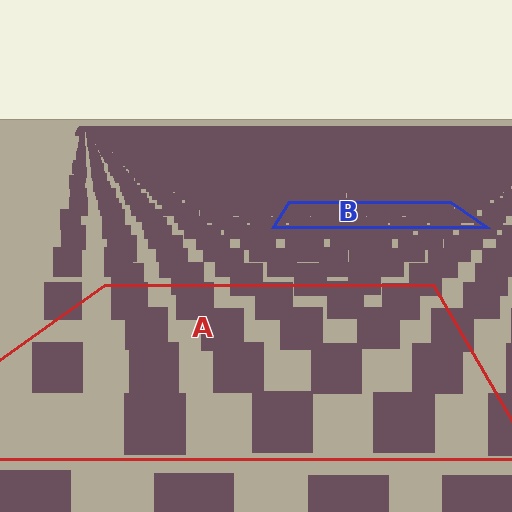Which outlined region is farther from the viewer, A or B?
Region B is farther from the viewer — the texture elements inside it appear smaller and more densely packed.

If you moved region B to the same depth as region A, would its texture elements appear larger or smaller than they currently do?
They would appear larger. At a closer depth, the same texture elements are projected at a bigger on-screen size.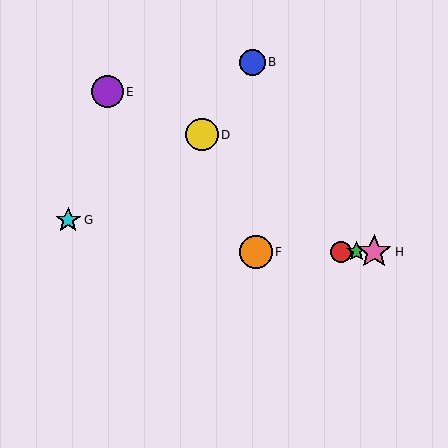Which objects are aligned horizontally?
Objects A, C, F, H are aligned horizontally.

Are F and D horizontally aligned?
No, F is at y≈252 and D is at y≈135.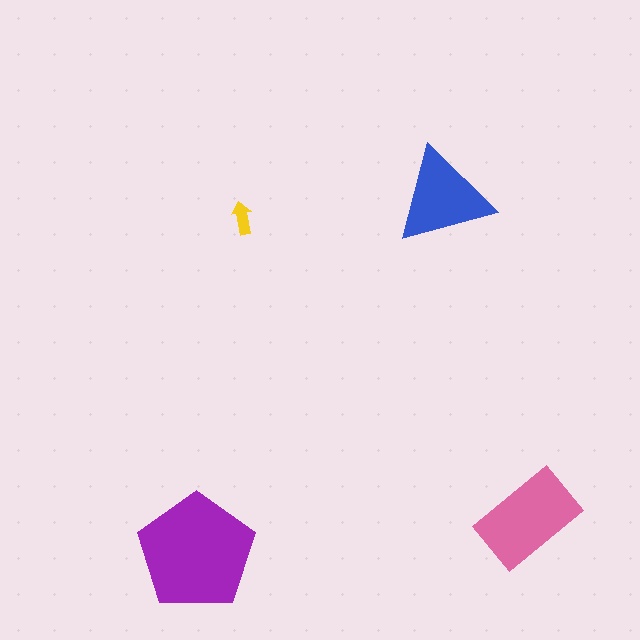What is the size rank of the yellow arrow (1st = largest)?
4th.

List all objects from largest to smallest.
The purple pentagon, the pink rectangle, the blue triangle, the yellow arrow.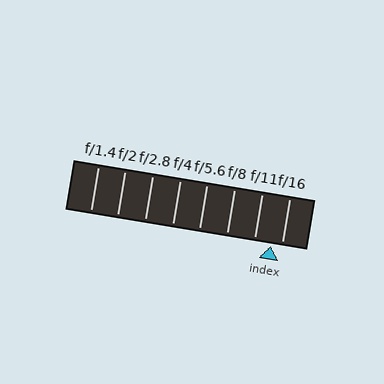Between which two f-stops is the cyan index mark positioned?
The index mark is between f/11 and f/16.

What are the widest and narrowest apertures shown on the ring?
The widest aperture shown is f/1.4 and the narrowest is f/16.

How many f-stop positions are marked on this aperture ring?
There are 8 f-stop positions marked.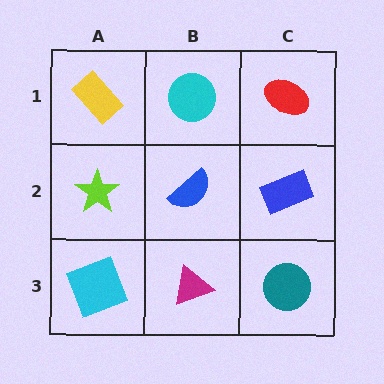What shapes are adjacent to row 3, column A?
A lime star (row 2, column A), a magenta triangle (row 3, column B).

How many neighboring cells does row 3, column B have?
3.